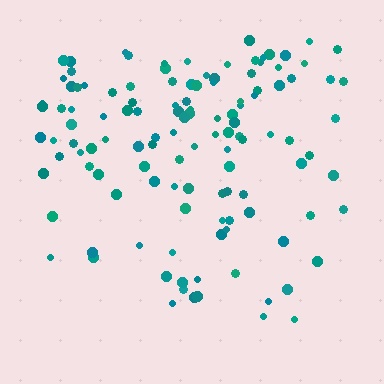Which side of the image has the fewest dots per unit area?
The bottom.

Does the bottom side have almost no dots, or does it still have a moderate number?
Still a moderate number, just noticeably fewer than the top.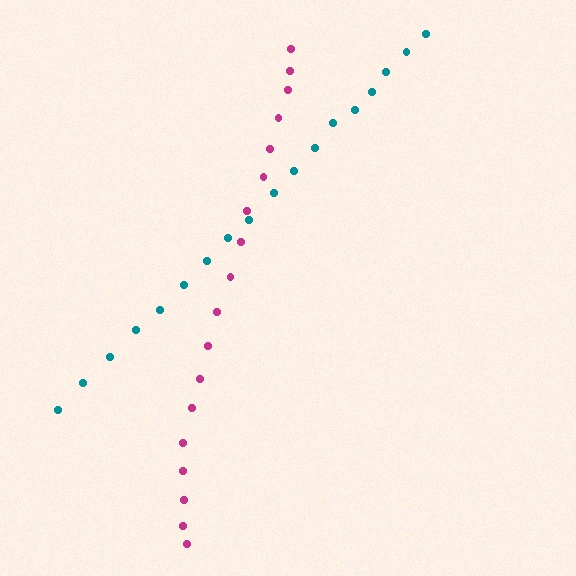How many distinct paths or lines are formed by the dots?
There are 2 distinct paths.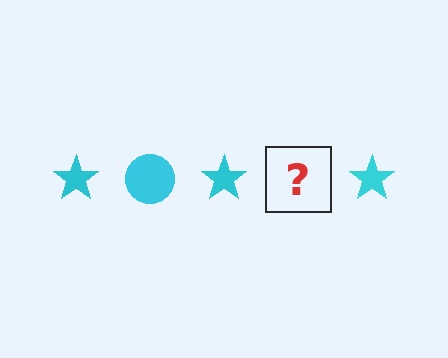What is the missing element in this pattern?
The missing element is a cyan circle.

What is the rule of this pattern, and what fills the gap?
The rule is that the pattern cycles through star, circle shapes in cyan. The gap should be filled with a cyan circle.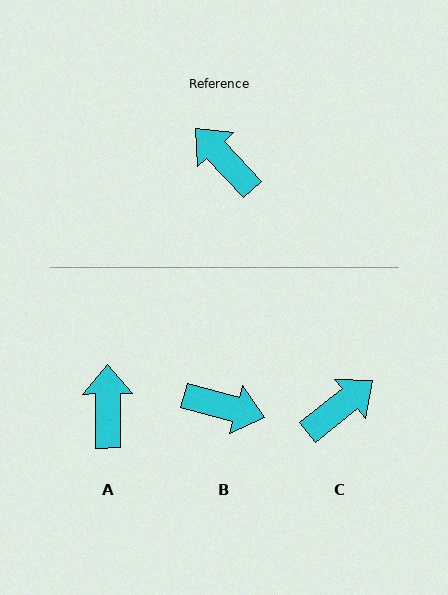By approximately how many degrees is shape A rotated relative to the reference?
Approximately 42 degrees clockwise.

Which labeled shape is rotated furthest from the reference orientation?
B, about 149 degrees away.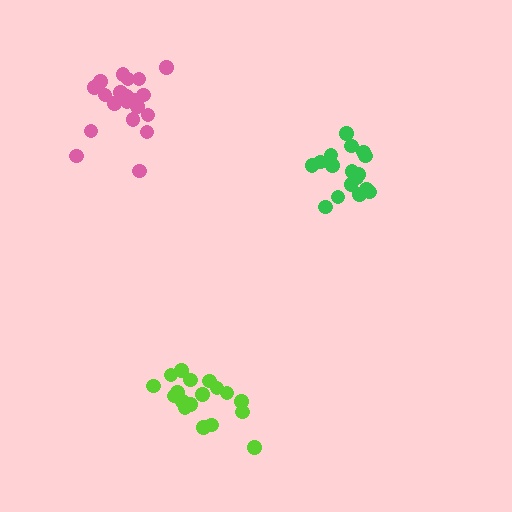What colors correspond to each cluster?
The clusters are colored: lime, green, pink.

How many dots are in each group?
Group 1: 18 dots, Group 2: 17 dots, Group 3: 20 dots (55 total).